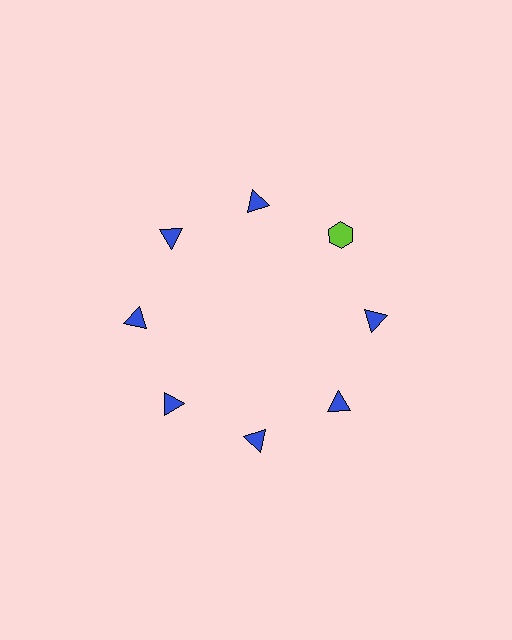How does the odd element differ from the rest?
It differs in both color (lime instead of blue) and shape (hexagon instead of triangle).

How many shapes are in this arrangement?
There are 8 shapes arranged in a ring pattern.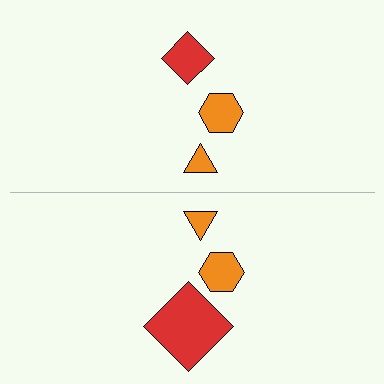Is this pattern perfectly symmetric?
No, the pattern is not perfectly symmetric. The red diamond on the bottom side has a different size than its mirror counterpart.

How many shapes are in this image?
There are 6 shapes in this image.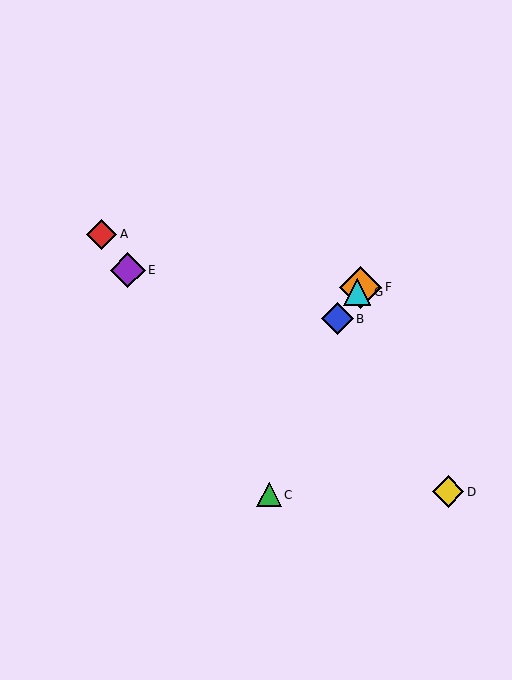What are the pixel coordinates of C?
Object C is at (269, 495).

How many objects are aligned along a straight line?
3 objects (B, F, G) are aligned along a straight line.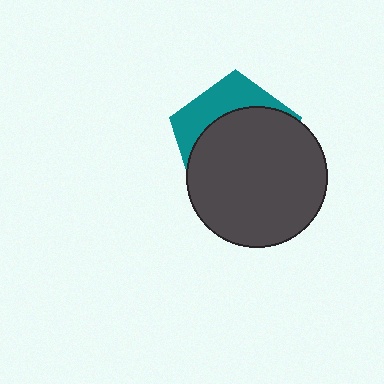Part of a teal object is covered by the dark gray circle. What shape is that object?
It is a pentagon.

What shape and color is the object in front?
The object in front is a dark gray circle.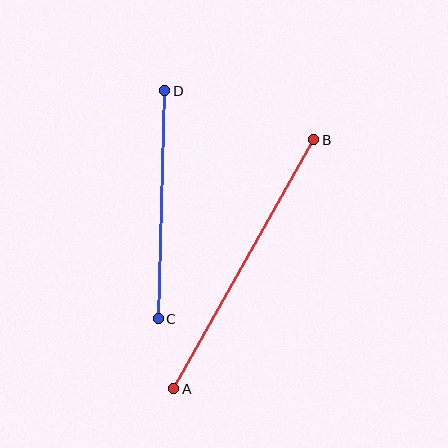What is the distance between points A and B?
The distance is approximately 286 pixels.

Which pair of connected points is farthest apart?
Points A and B are farthest apart.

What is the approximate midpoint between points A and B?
The midpoint is at approximately (244, 264) pixels.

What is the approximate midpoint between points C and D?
The midpoint is at approximately (161, 205) pixels.